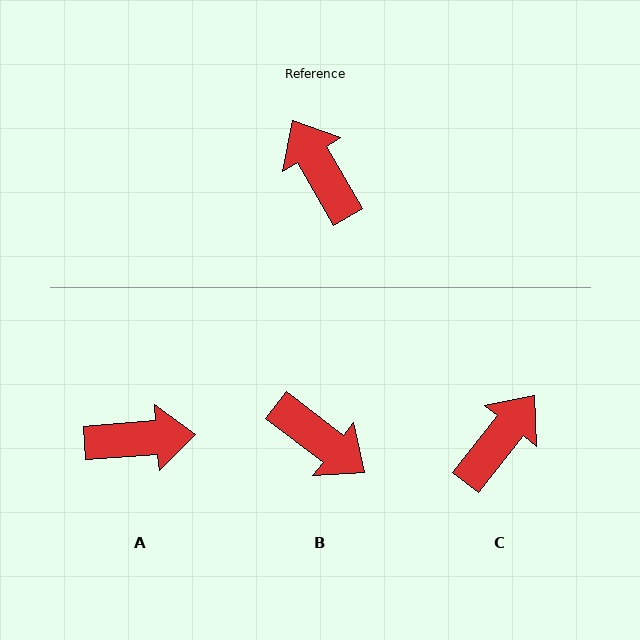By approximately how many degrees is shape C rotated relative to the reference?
Approximately 68 degrees clockwise.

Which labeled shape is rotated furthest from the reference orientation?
B, about 157 degrees away.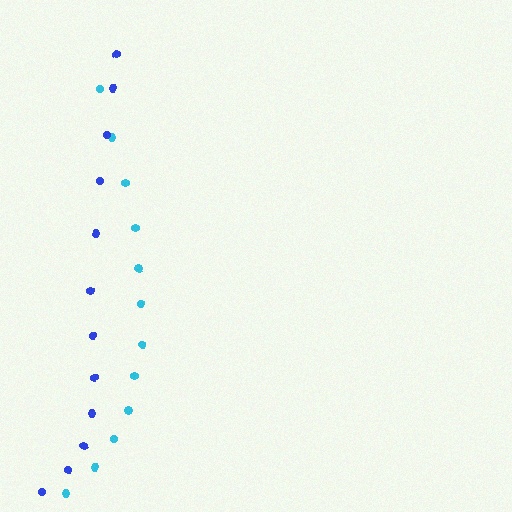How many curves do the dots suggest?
There are 2 distinct paths.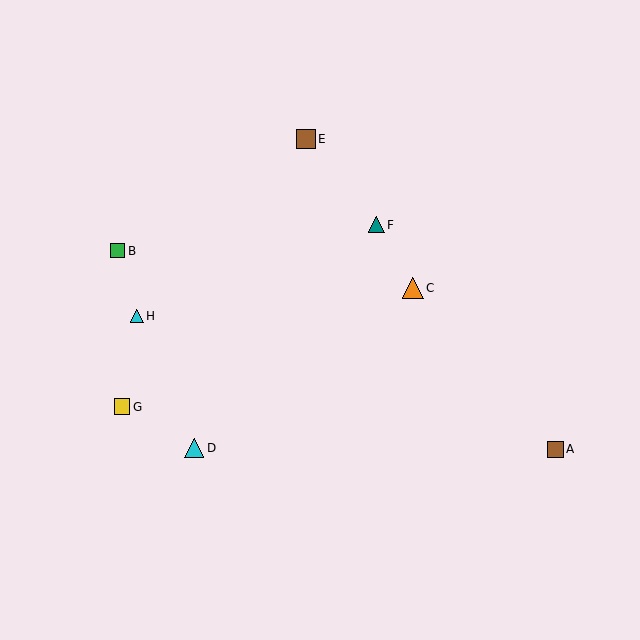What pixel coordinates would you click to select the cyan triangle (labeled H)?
Click at (137, 316) to select the cyan triangle H.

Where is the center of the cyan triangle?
The center of the cyan triangle is at (194, 448).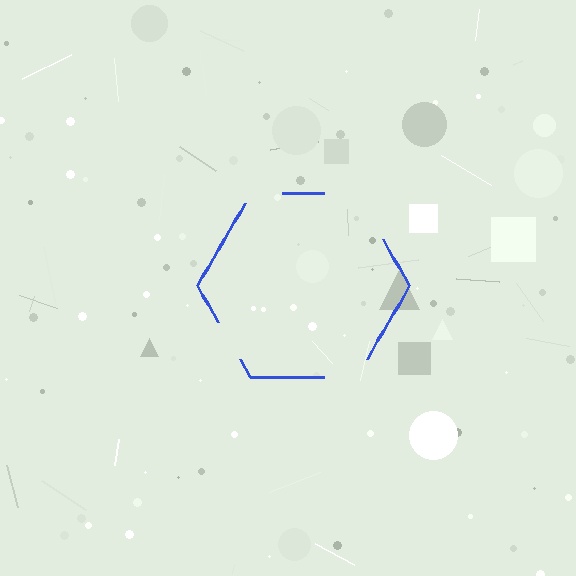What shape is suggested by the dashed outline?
The dashed outline suggests a hexagon.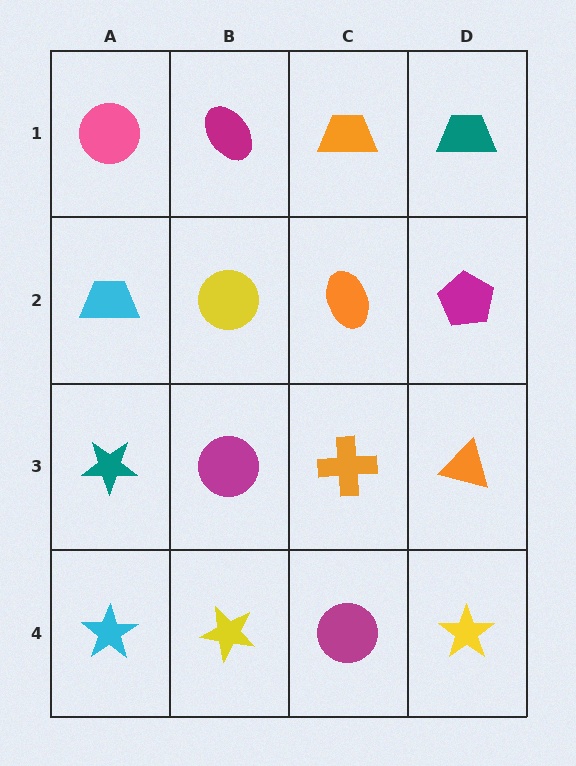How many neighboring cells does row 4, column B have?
3.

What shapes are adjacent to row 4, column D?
An orange triangle (row 3, column D), a magenta circle (row 4, column C).